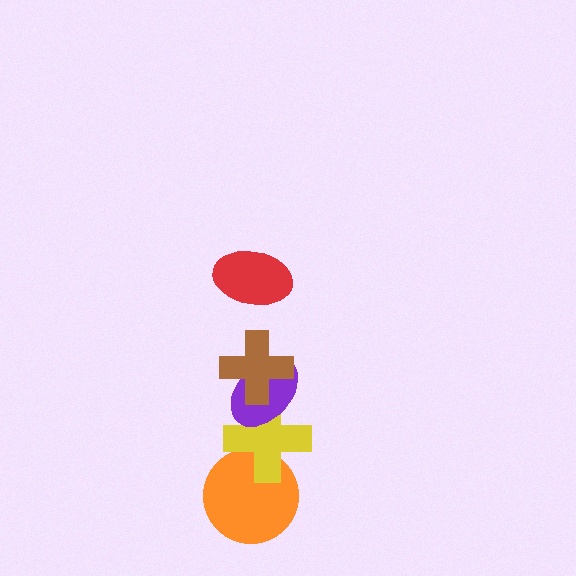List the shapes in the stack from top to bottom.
From top to bottom: the red ellipse, the brown cross, the purple ellipse, the yellow cross, the orange circle.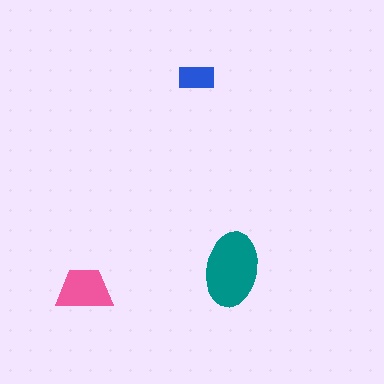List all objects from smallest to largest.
The blue rectangle, the pink trapezoid, the teal ellipse.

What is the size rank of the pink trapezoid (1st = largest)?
2nd.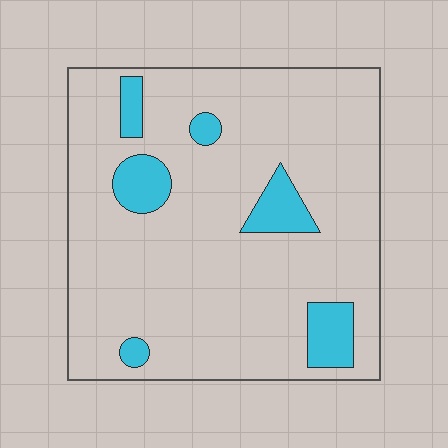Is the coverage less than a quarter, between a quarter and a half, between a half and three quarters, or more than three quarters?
Less than a quarter.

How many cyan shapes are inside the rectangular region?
6.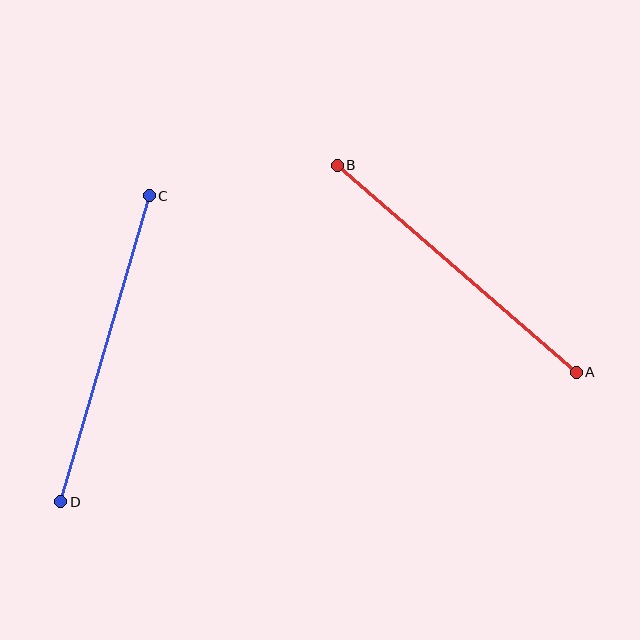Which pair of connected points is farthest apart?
Points C and D are farthest apart.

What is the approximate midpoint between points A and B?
The midpoint is at approximately (457, 269) pixels.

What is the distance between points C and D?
The distance is approximately 318 pixels.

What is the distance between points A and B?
The distance is approximately 316 pixels.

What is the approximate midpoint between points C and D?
The midpoint is at approximately (105, 349) pixels.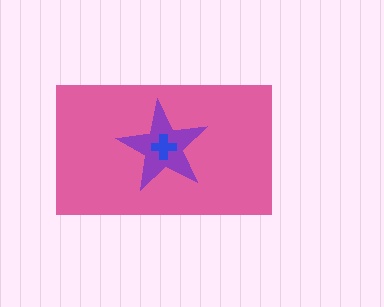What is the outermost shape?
The pink rectangle.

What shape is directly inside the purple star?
The blue cross.